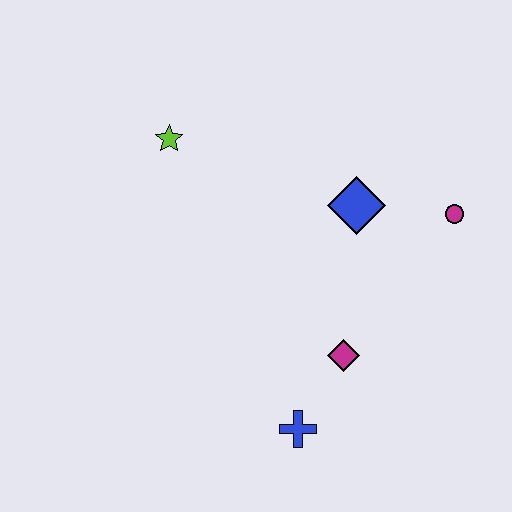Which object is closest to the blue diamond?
The magenta circle is closest to the blue diamond.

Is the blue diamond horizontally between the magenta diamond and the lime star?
No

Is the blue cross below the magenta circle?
Yes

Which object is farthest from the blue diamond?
The blue cross is farthest from the blue diamond.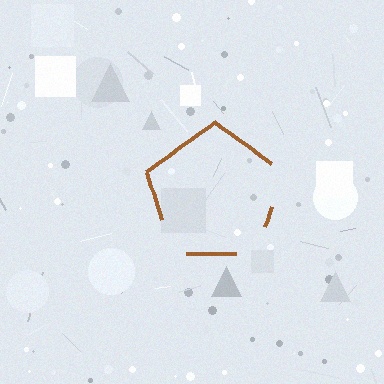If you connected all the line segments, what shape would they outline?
They would outline a pentagon.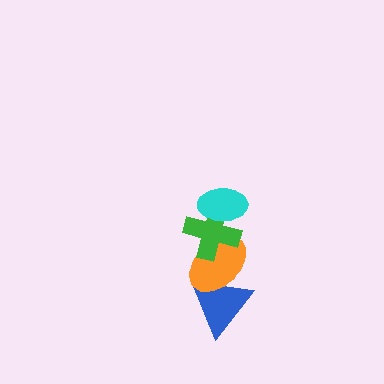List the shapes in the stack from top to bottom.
From top to bottom: the cyan ellipse, the green cross, the orange ellipse, the blue triangle.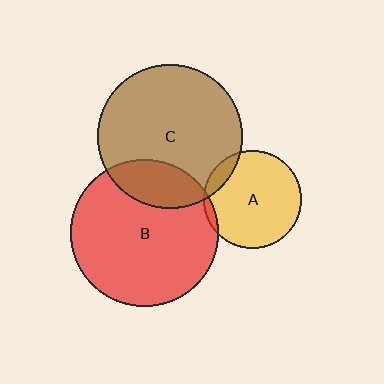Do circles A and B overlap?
Yes.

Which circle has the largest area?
Circle B (red).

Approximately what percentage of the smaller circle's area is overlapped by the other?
Approximately 5%.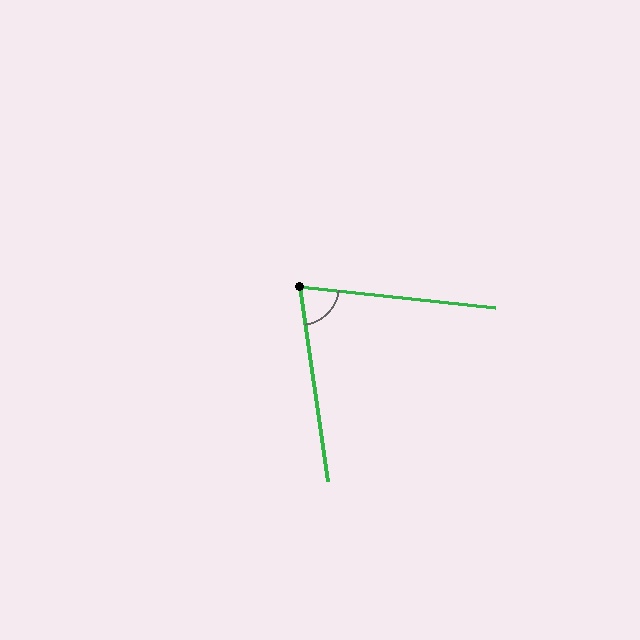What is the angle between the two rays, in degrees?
Approximately 76 degrees.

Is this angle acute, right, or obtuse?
It is acute.